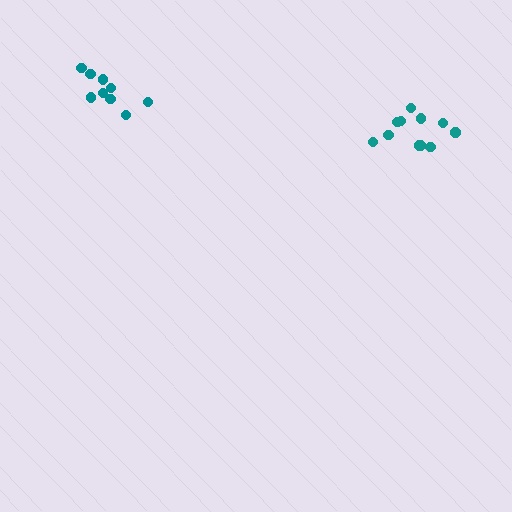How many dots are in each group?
Group 1: 9 dots, Group 2: 11 dots (20 total).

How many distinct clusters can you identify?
There are 2 distinct clusters.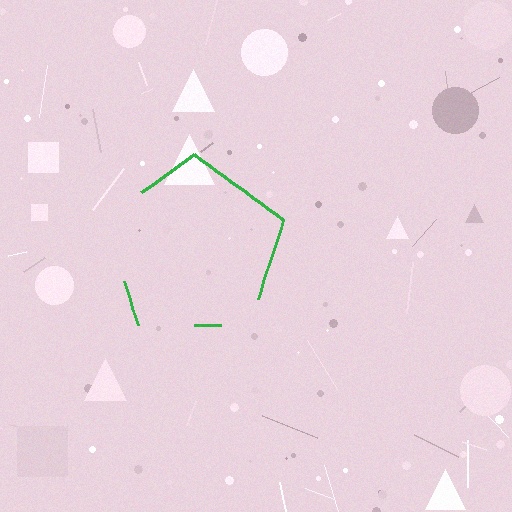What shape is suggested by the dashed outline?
The dashed outline suggests a pentagon.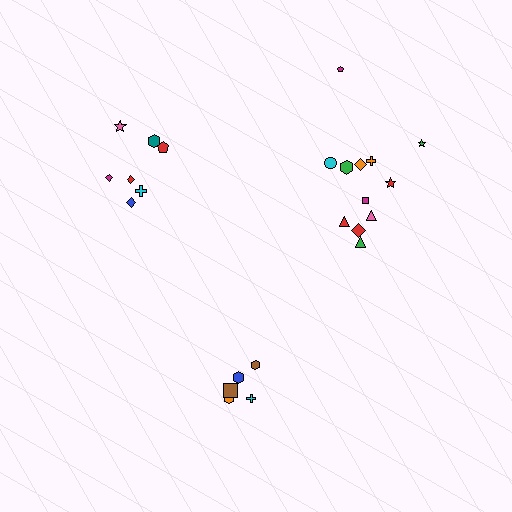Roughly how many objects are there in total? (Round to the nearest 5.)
Roughly 25 objects in total.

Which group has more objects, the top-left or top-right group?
The top-right group.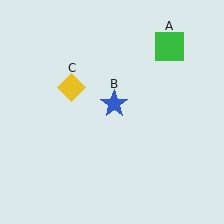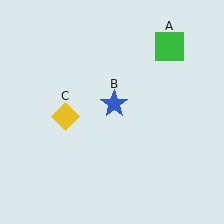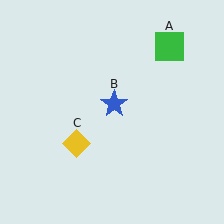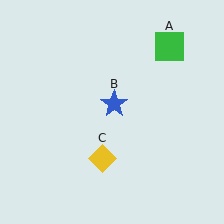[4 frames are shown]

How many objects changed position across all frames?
1 object changed position: yellow diamond (object C).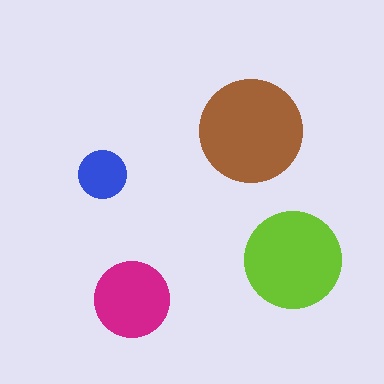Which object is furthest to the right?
The lime circle is rightmost.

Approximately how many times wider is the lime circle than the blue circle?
About 2 times wider.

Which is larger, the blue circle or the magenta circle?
The magenta one.